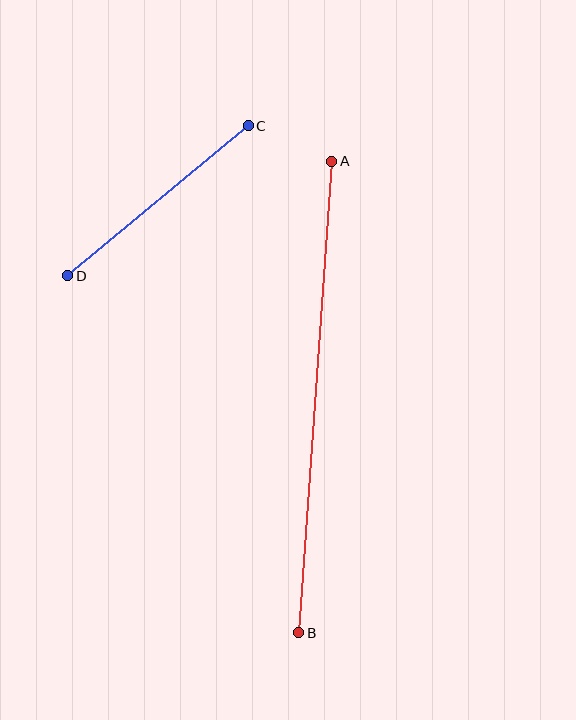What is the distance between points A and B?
The distance is approximately 473 pixels.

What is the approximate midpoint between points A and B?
The midpoint is at approximately (315, 397) pixels.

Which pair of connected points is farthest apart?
Points A and B are farthest apart.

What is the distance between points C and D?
The distance is approximately 235 pixels.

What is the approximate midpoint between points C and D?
The midpoint is at approximately (158, 201) pixels.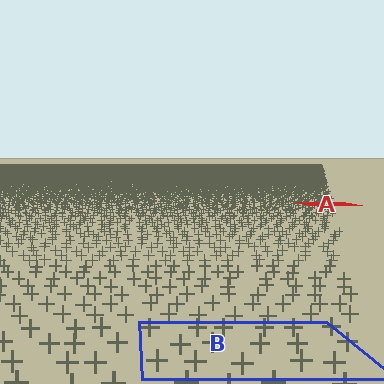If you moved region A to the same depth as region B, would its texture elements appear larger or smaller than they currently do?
They would appear larger. At a closer depth, the same texture elements are projected at a bigger on-screen size.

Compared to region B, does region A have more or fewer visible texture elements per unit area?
Region A has more texture elements per unit area — they are packed more densely because it is farther away.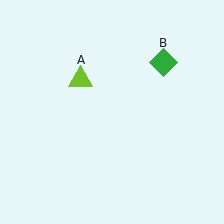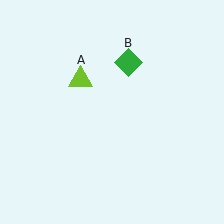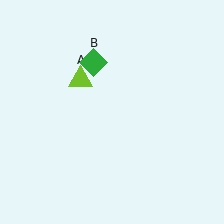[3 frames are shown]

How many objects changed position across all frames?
1 object changed position: green diamond (object B).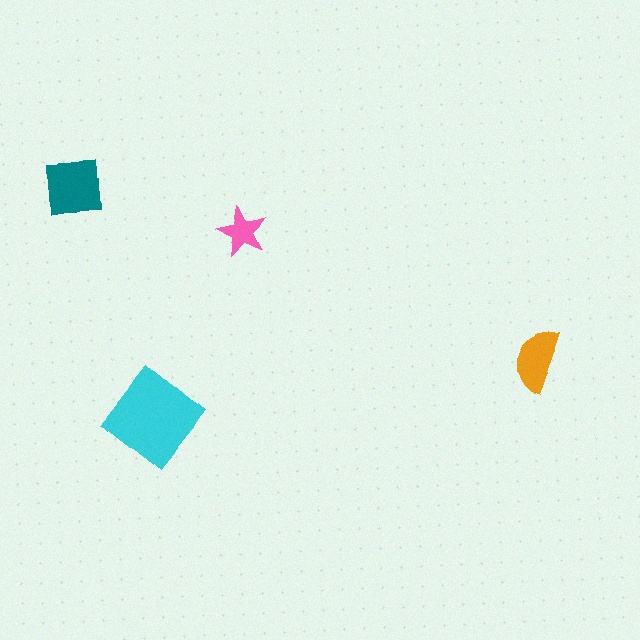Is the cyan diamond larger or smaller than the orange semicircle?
Larger.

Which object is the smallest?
The pink star.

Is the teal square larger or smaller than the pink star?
Larger.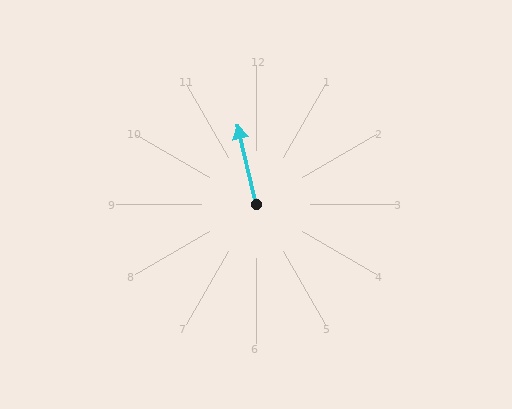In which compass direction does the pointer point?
North.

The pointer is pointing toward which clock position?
Roughly 12 o'clock.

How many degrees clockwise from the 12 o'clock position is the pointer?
Approximately 347 degrees.